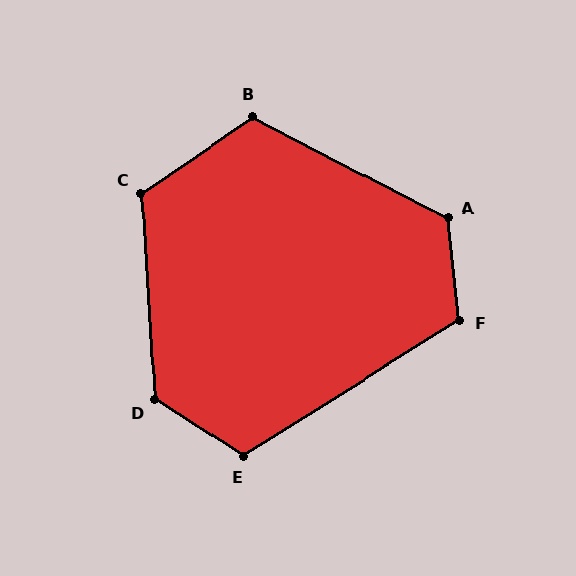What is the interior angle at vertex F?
Approximately 116 degrees (obtuse).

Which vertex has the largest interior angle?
D, at approximately 126 degrees.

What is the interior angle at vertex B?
Approximately 118 degrees (obtuse).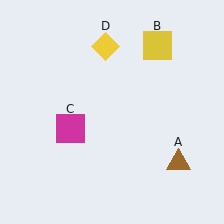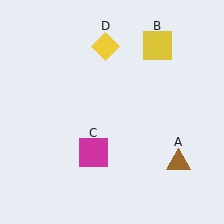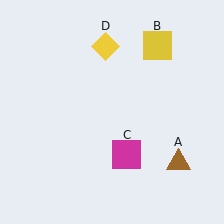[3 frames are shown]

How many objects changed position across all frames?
1 object changed position: magenta square (object C).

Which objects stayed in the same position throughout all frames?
Brown triangle (object A) and yellow square (object B) and yellow diamond (object D) remained stationary.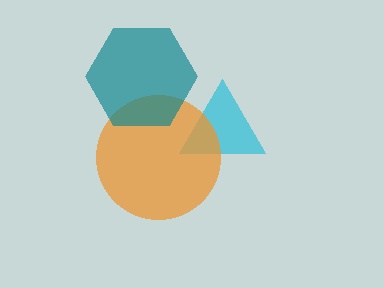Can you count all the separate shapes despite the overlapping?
Yes, there are 3 separate shapes.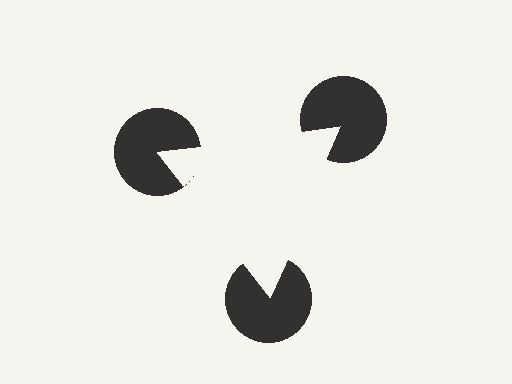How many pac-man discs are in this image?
There are 3 — one at each vertex of the illusory triangle.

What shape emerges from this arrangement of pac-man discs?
An illusory triangle — its edges are inferred from the aligned wedge cuts in the pac-man discs, not physically drawn.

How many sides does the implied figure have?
3 sides.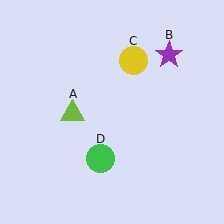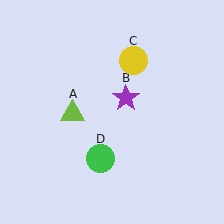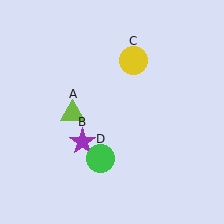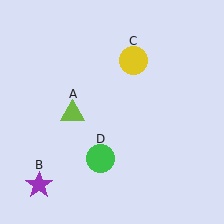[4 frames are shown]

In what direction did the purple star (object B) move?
The purple star (object B) moved down and to the left.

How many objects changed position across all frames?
1 object changed position: purple star (object B).